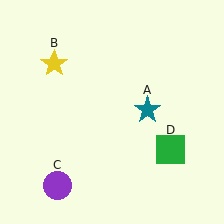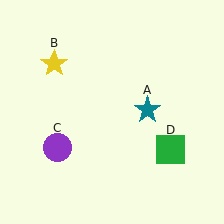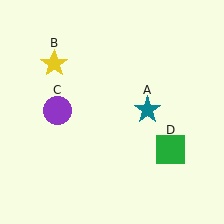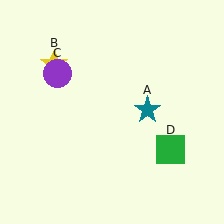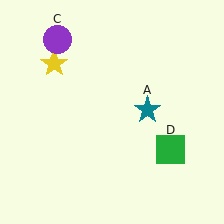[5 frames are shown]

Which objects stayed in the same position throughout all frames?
Teal star (object A) and yellow star (object B) and green square (object D) remained stationary.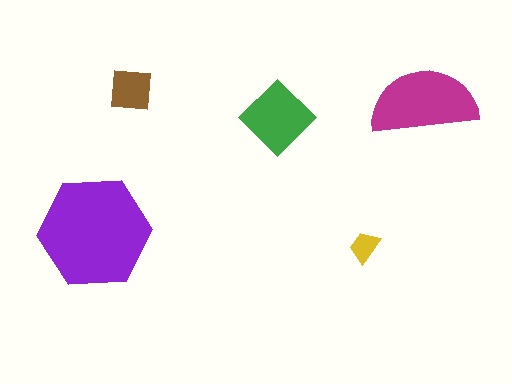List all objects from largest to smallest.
The purple hexagon, the magenta semicircle, the green diamond, the brown square, the yellow trapezoid.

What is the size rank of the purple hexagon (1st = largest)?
1st.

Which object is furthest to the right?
The magenta semicircle is rightmost.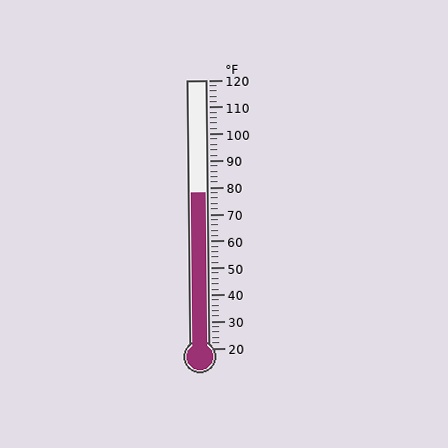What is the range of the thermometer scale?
The thermometer scale ranges from 20°F to 120°F.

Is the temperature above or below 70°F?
The temperature is above 70°F.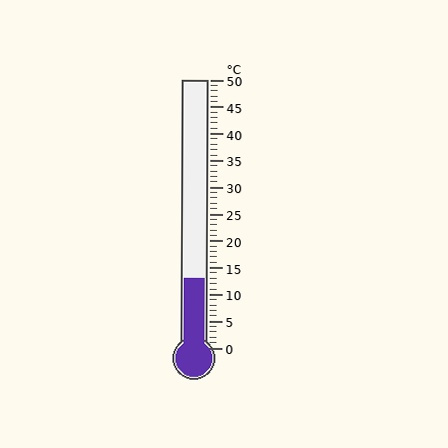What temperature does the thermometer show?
The thermometer shows approximately 13°C.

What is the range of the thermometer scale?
The thermometer scale ranges from 0°C to 50°C.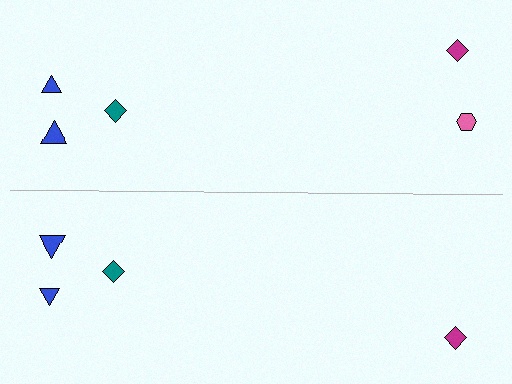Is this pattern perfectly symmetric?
No, the pattern is not perfectly symmetric. A pink hexagon is missing from the bottom side.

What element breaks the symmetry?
A pink hexagon is missing from the bottom side.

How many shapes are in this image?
There are 9 shapes in this image.